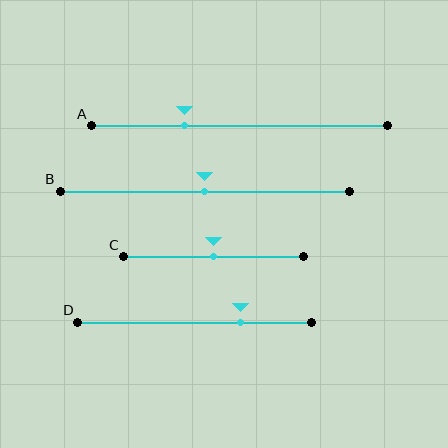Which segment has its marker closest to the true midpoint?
Segment B has its marker closest to the true midpoint.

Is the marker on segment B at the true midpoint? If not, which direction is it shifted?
Yes, the marker on segment B is at the true midpoint.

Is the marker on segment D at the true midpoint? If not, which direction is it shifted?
No, the marker on segment D is shifted to the right by about 20% of the segment length.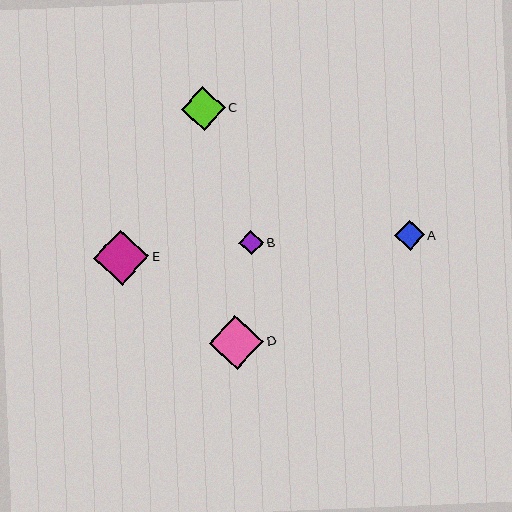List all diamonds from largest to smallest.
From largest to smallest: E, D, C, A, B.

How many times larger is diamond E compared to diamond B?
Diamond E is approximately 2.3 times the size of diamond B.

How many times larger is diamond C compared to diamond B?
Diamond C is approximately 1.8 times the size of diamond B.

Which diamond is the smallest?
Diamond B is the smallest with a size of approximately 24 pixels.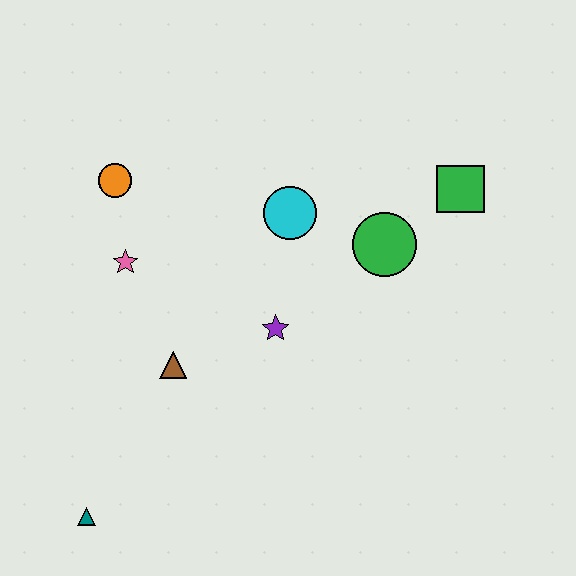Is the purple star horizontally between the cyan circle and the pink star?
Yes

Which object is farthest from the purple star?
The teal triangle is farthest from the purple star.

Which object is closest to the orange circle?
The pink star is closest to the orange circle.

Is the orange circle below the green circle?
No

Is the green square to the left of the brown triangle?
No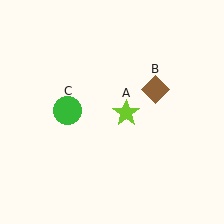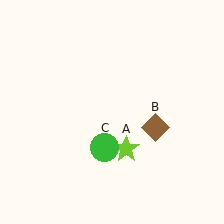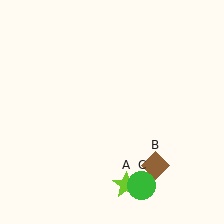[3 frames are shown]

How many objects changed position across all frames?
3 objects changed position: lime star (object A), brown diamond (object B), green circle (object C).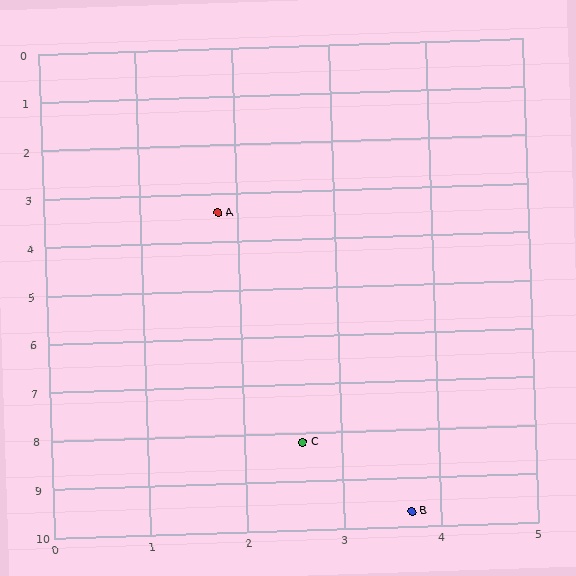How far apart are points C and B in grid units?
Points C and B are about 1.9 grid units apart.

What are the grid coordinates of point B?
Point B is at approximately (3.7, 9.7).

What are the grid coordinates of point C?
Point C is at approximately (2.6, 8.2).